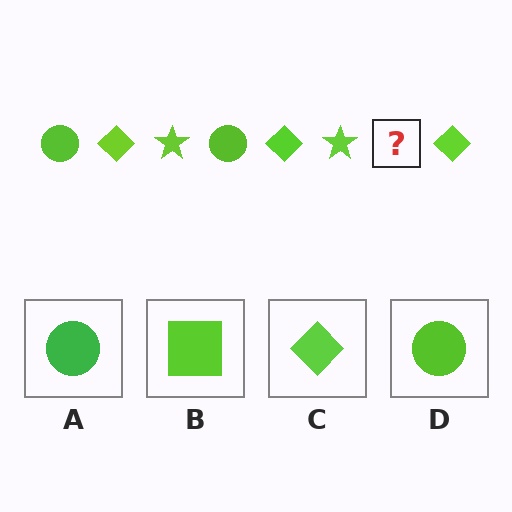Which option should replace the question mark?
Option D.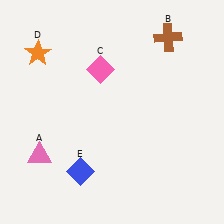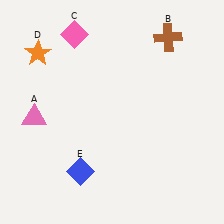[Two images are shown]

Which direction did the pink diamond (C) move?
The pink diamond (C) moved up.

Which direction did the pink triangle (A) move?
The pink triangle (A) moved up.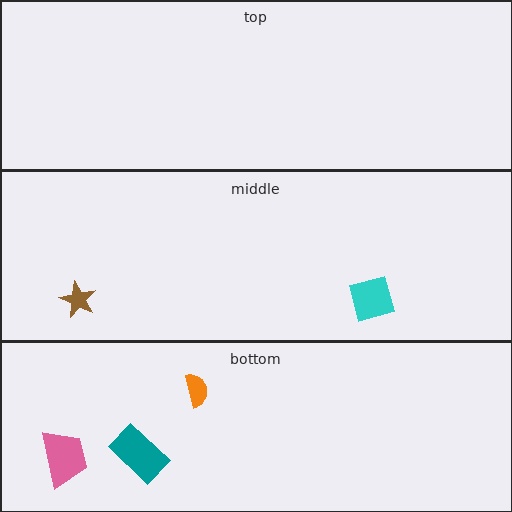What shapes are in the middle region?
The cyan square, the brown star.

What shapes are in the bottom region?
The pink trapezoid, the orange semicircle, the teal rectangle.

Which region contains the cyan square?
The middle region.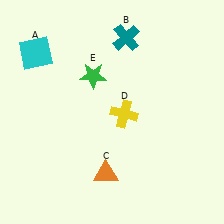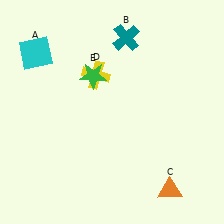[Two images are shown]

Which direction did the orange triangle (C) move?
The orange triangle (C) moved right.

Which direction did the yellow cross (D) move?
The yellow cross (D) moved up.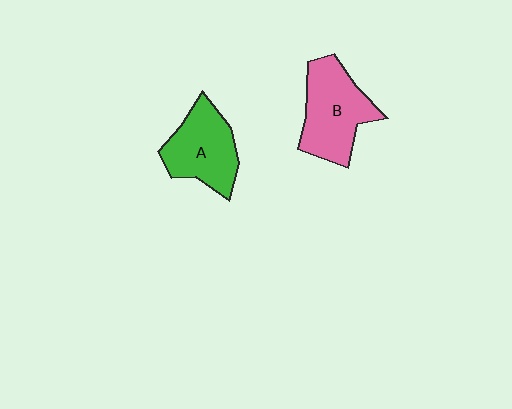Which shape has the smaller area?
Shape A (green).